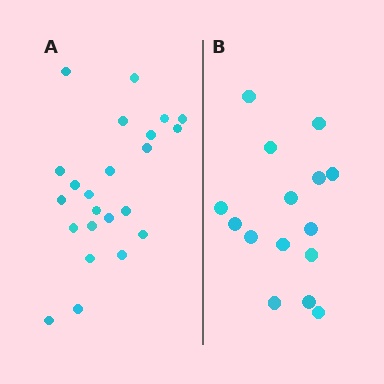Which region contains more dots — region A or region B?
Region A (the left region) has more dots.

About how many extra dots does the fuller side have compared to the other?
Region A has roughly 8 or so more dots than region B.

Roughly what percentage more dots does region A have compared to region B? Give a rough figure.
About 55% more.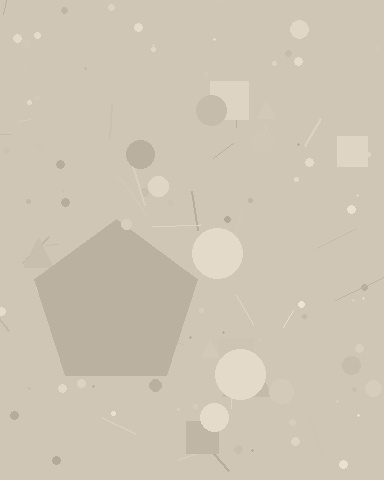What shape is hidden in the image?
A pentagon is hidden in the image.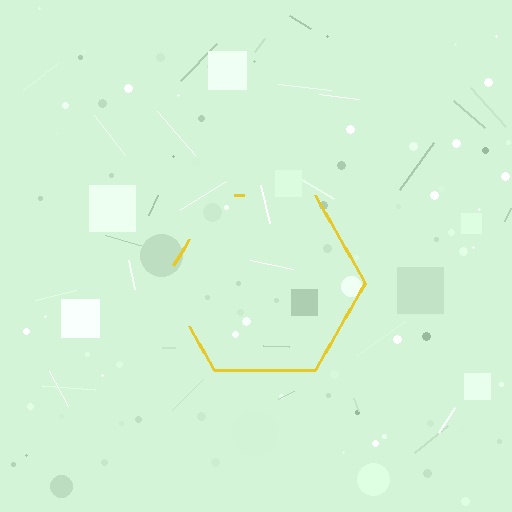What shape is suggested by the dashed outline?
The dashed outline suggests a hexagon.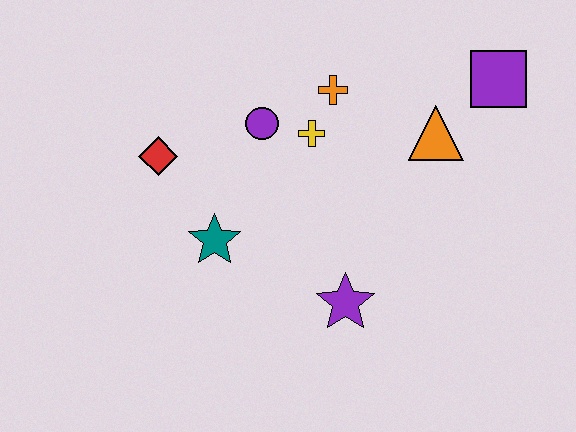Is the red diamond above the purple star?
Yes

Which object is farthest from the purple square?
The red diamond is farthest from the purple square.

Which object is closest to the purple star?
The teal star is closest to the purple star.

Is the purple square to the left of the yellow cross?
No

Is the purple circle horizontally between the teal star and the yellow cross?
Yes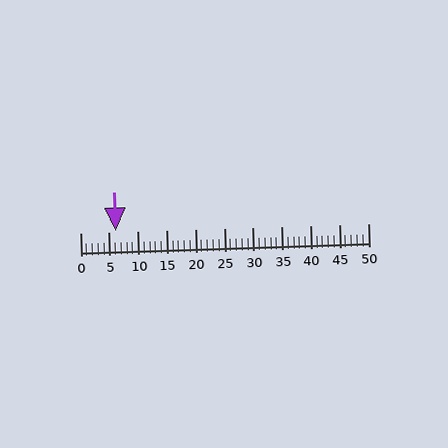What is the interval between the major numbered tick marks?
The major tick marks are spaced 5 units apart.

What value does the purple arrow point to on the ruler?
The purple arrow points to approximately 6.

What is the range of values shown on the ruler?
The ruler shows values from 0 to 50.